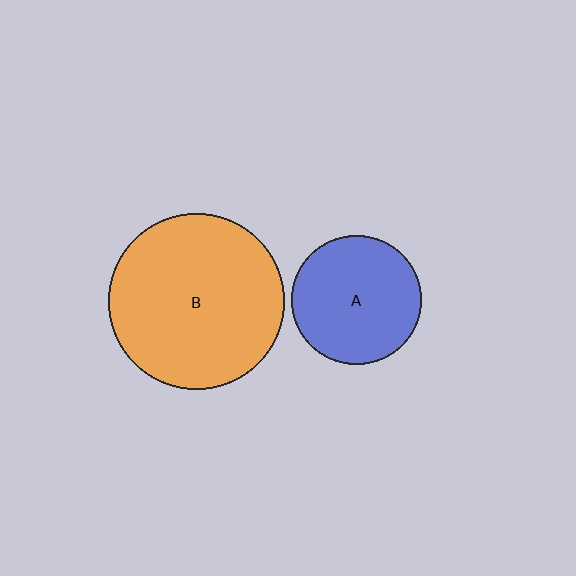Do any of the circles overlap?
No, none of the circles overlap.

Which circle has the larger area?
Circle B (orange).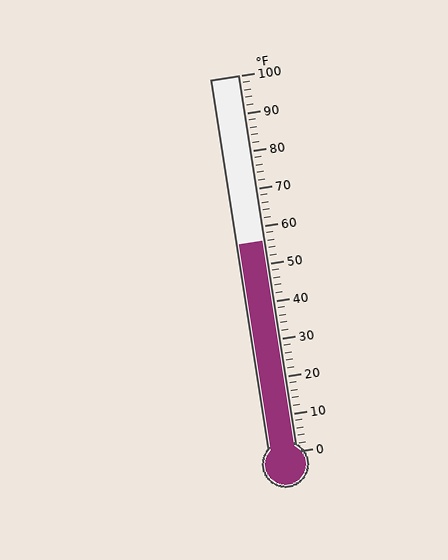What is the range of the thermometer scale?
The thermometer scale ranges from 0°F to 100°F.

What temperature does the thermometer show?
The thermometer shows approximately 56°F.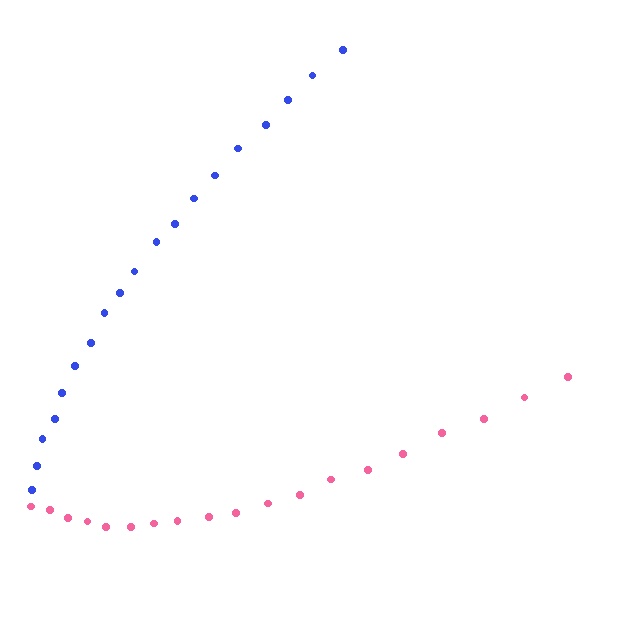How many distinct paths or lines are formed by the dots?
There are 2 distinct paths.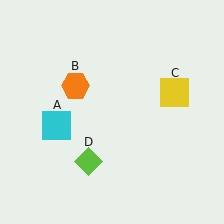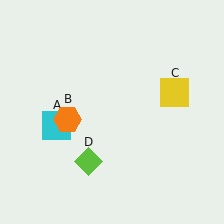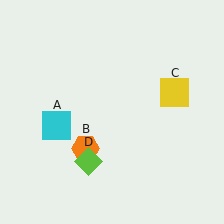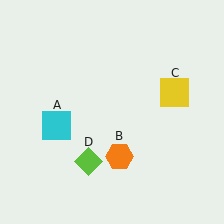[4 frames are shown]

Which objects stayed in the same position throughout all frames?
Cyan square (object A) and yellow square (object C) and lime diamond (object D) remained stationary.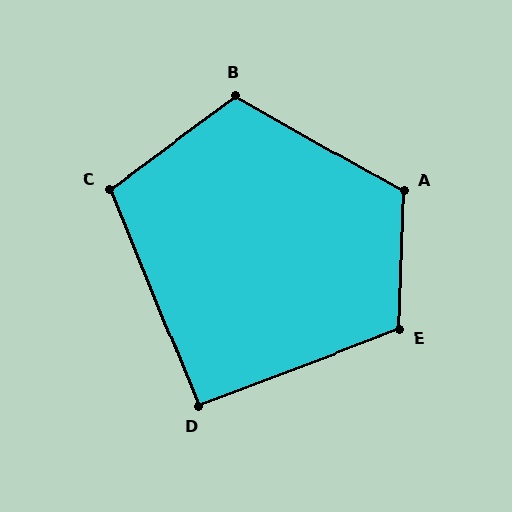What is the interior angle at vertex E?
Approximately 113 degrees (obtuse).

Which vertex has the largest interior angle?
A, at approximately 118 degrees.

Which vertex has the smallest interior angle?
D, at approximately 91 degrees.